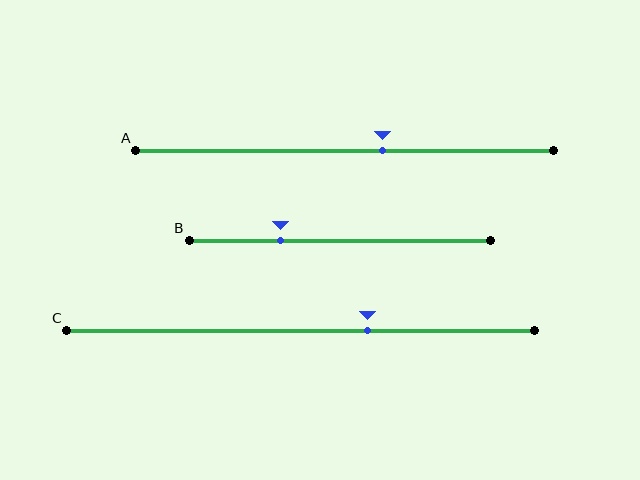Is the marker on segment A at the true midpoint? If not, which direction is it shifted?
No, the marker on segment A is shifted to the right by about 9% of the segment length.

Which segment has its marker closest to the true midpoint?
Segment A has its marker closest to the true midpoint.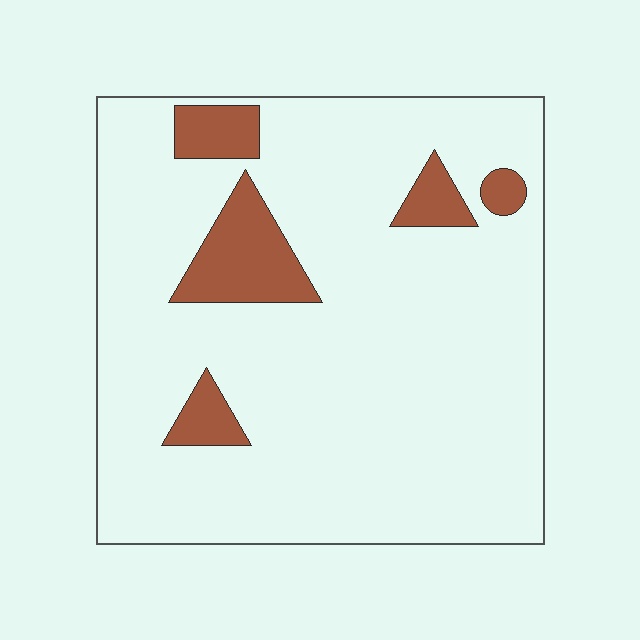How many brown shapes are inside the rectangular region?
5.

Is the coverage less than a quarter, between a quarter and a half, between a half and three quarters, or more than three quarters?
Less than a quarter.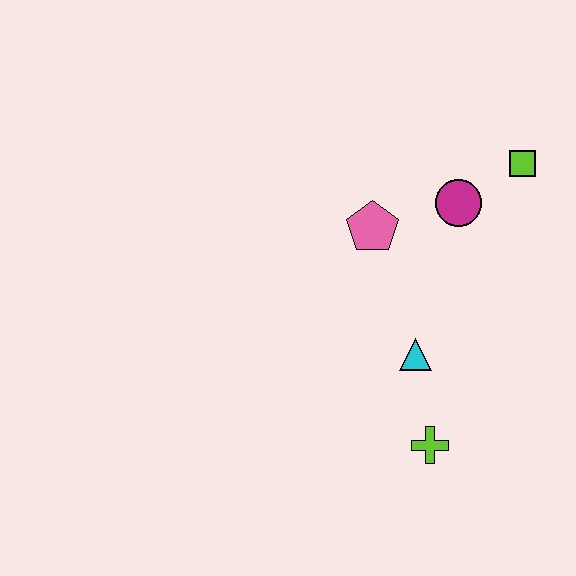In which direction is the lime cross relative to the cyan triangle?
The lime cross is below the cyan triangle.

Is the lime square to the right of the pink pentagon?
Yes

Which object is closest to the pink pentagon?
The magenta circle is closest to the pink pentagon.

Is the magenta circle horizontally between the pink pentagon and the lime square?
Yes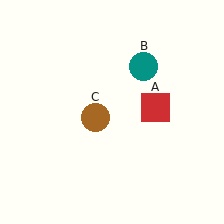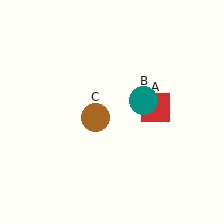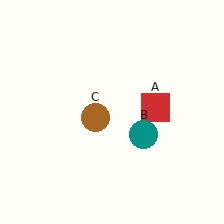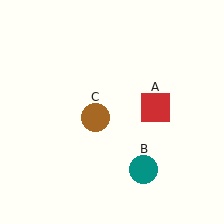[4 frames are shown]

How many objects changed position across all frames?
1 object changed position: teal circle (object B).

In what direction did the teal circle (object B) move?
The teal circle (object B) moved down.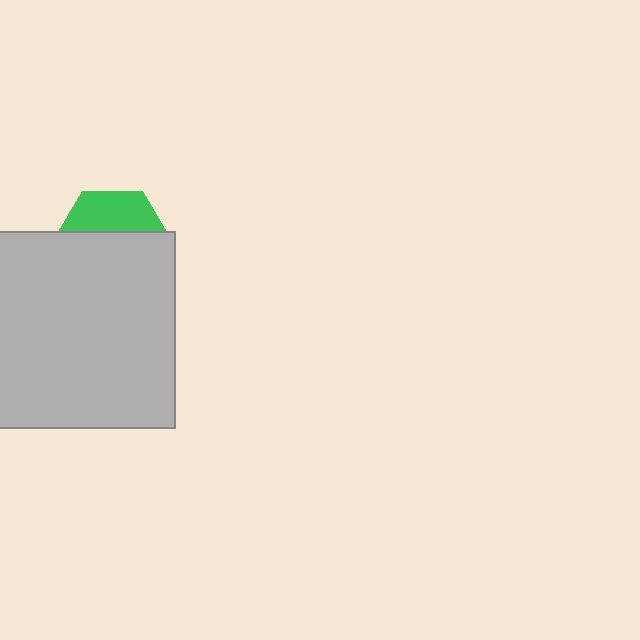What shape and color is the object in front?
The object in front is a light gray rectangle.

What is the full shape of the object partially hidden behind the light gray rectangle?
The partially hidden object is a green hexagon.